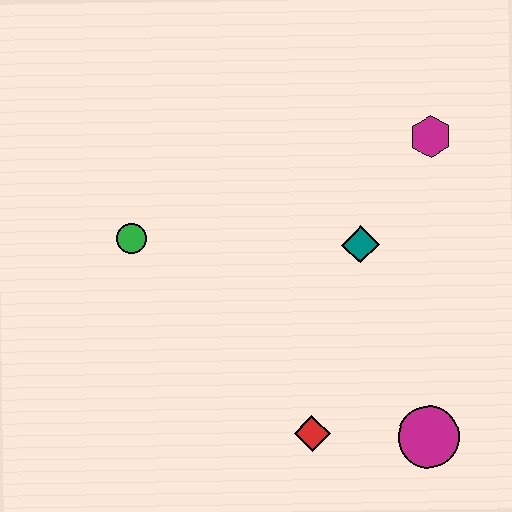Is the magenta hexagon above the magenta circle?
Yes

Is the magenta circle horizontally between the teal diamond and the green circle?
No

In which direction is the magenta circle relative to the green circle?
The magenta circle is to the right of the green circle.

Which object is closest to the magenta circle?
The red diamond is closest to the magenta circle.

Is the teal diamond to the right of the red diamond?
Yes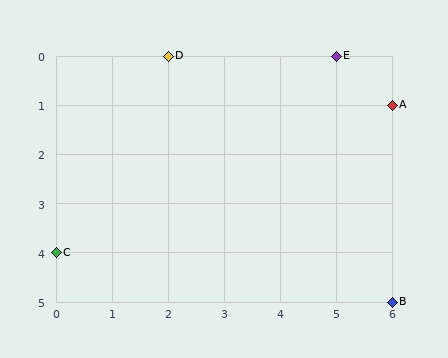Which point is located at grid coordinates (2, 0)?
Point D is at (2, 0).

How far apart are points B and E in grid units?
Points B and E are 1 column and 5 rows apart (about 5.1 grid units diagonally).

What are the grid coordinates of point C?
Point C is at grid coordinates (0, 4).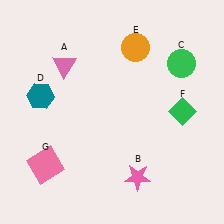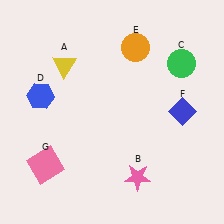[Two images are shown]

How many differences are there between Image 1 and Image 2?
There are 3 differences between the two images.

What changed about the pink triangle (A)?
In Image 1, A is pink. In Image 2, it changed to yellow.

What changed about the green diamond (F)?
In Image 1, F is green. In Image 2, it changed to blue.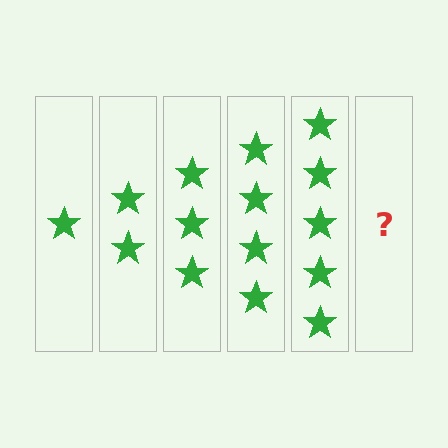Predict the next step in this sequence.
The next step is 6 stars.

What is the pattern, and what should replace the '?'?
The pattern is that each step adds one more star. The '?' should be 6 stars.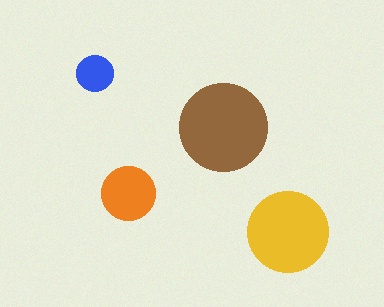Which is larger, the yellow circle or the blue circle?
The yellow one.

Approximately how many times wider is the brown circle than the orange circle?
About 1.5 times wider.